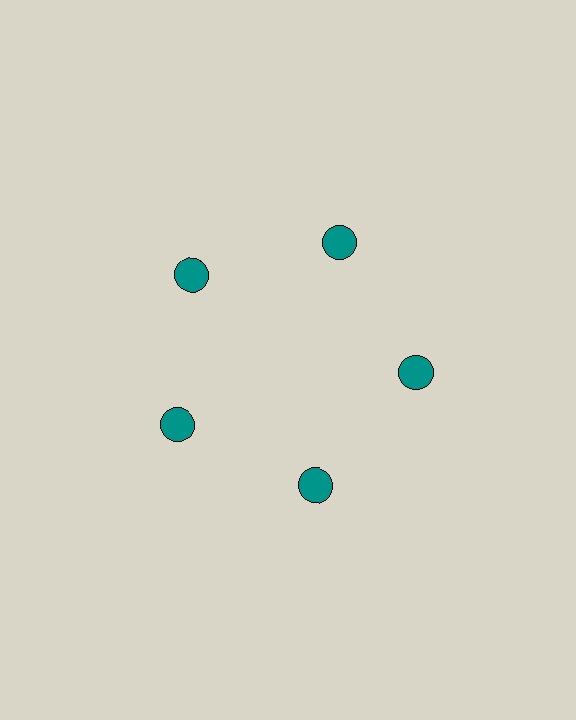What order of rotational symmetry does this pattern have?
This pattern has 5-fold rotational symmetry.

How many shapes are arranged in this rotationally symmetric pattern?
There are 5 shapes, arranged in 5 groups of 1.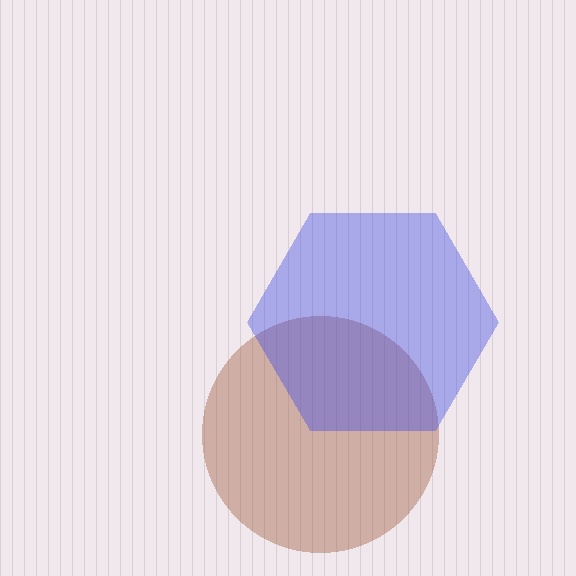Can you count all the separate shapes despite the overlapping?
Yes, there are 2 separate shapes.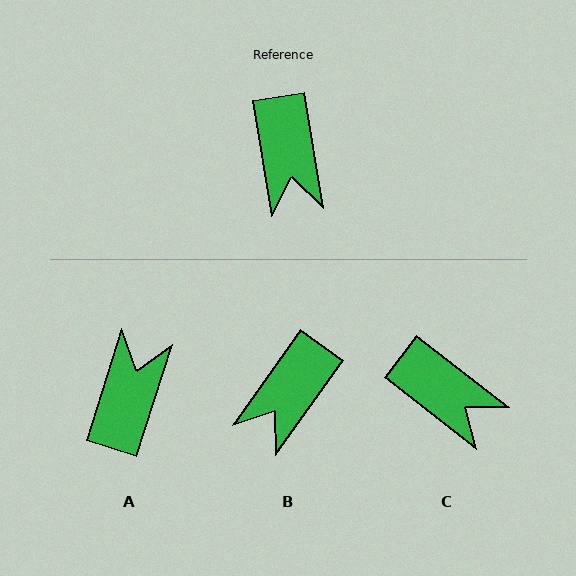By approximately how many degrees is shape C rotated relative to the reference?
Approximately 43 degrees counter-clockwise.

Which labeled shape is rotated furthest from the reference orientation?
A, about 153 degrees away.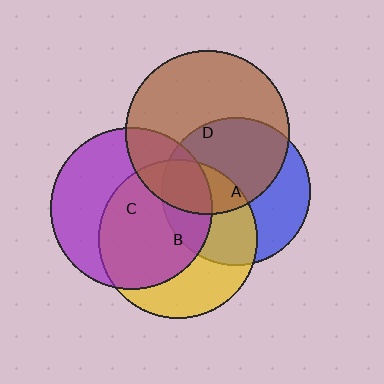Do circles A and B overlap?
Yes.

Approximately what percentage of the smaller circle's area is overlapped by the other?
Approximately 45%.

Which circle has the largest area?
Circle D (brown).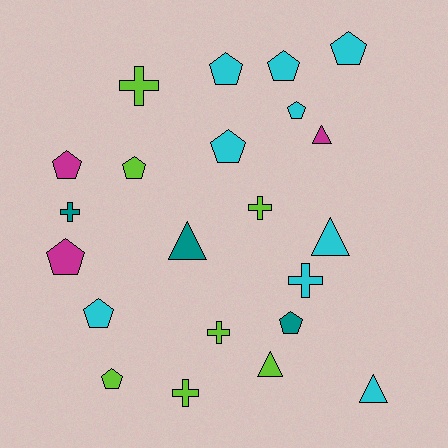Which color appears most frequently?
Cyan, with 9 objects.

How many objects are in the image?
There are 22 objects.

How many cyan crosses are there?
There is 1 cyan cross.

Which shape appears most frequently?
Pentagon, with 11 objects.